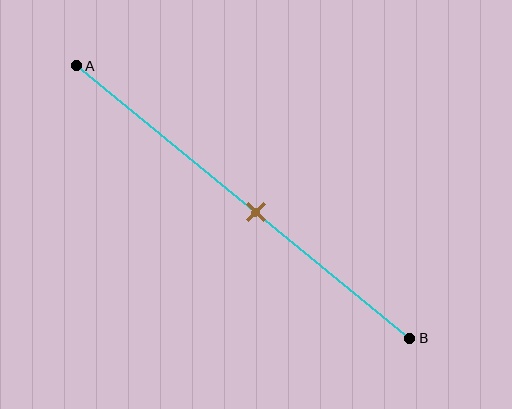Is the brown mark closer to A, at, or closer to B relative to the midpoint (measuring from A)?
The brown mark is closer to point B than the midpoint of segment AB.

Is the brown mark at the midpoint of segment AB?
No, the mark is at about 55% from A, not at the 50% midpoint.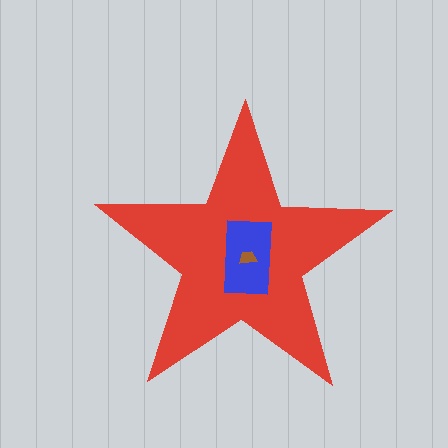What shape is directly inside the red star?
The blue rectangle.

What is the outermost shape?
The red star.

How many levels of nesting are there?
3.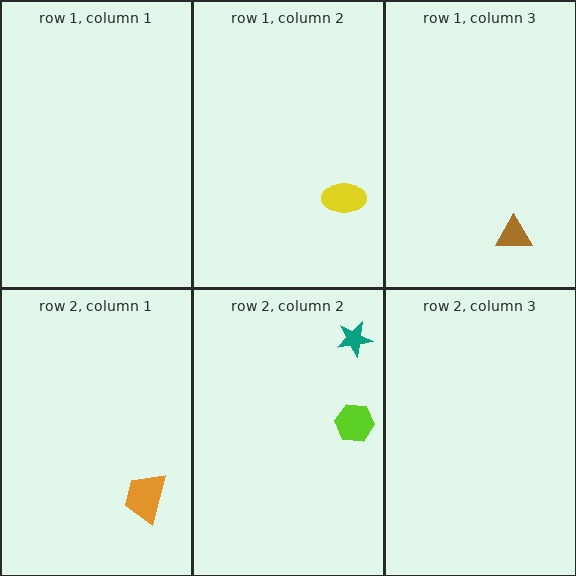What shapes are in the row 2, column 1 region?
The orange trapezoid.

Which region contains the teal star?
The row 2, column 2 region.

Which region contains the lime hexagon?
The row 2, column 2 region.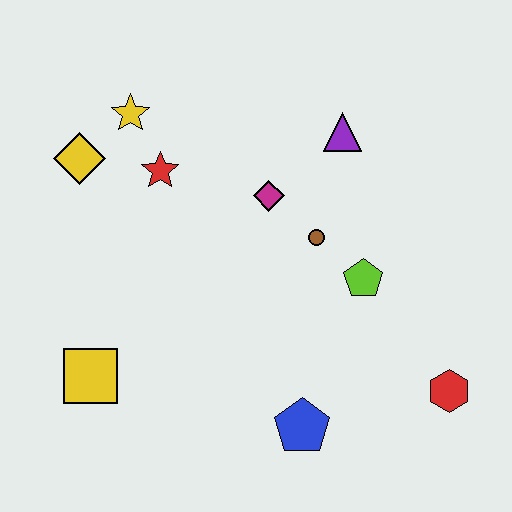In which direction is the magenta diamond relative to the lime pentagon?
The magenta diamond is to the left of the lime pentagon.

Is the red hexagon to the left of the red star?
No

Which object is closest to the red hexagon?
The lime pentagon is closest to the red hexagon.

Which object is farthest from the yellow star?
The red hexagon is farthest from the yellow star.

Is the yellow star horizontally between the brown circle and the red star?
No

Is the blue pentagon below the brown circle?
Yes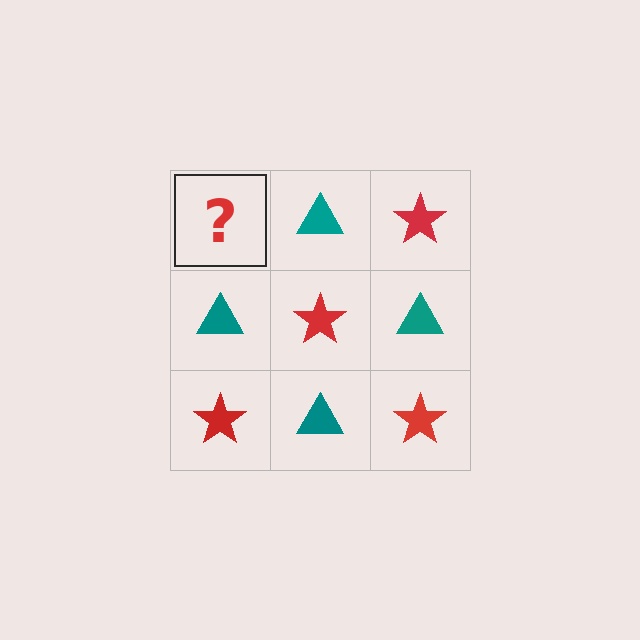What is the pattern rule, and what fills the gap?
The rule is that it alternates red star and teal triangle in a checkerboard pattern. The gap should be filled with a red star.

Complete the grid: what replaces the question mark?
The question mark should be replaced with a red star.